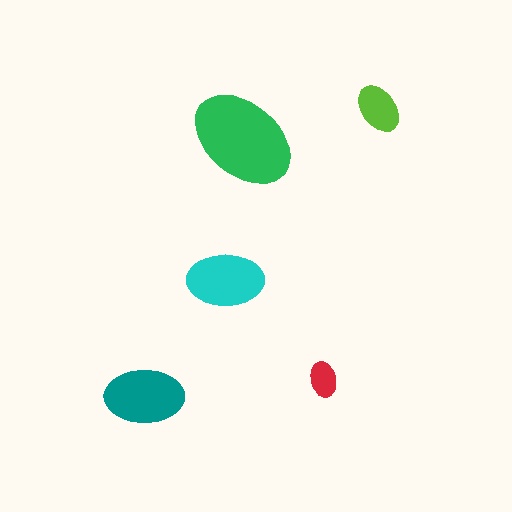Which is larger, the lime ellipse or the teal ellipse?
The teal one.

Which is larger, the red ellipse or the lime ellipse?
The lime one.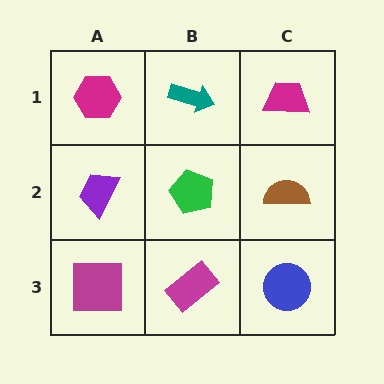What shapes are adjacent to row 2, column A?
A magenta hexagon (row 1, column A), a magenta square (row 3, column A), a green pentagon (row 2, column B).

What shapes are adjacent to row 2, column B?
A teal arrow (row 1, column B), a magenta rectangle (row 3, column B), a purple trapezoid (row 2, column A), a brown semicircle (row 2, column C).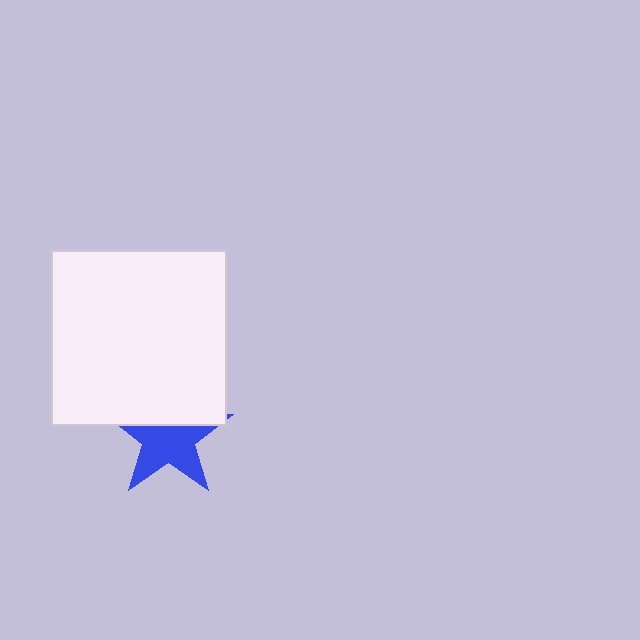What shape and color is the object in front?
The object in front is a white square.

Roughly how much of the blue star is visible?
About half of it is visible (roughly 62%).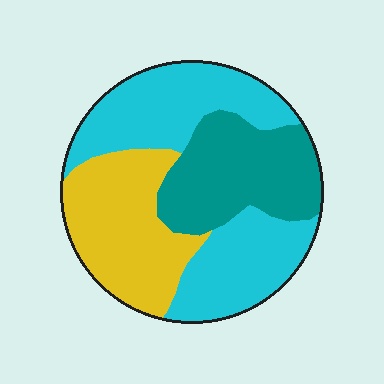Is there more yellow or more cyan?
Cyan.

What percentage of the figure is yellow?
Yellow takes up between a sixth and a third of the figure.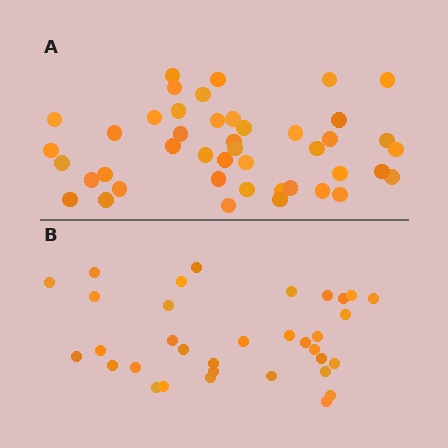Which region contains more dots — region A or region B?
Region A (the top region) has more dots.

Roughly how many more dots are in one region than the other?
Region A has roughly 10 or so more dots than region B.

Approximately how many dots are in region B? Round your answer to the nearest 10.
About 30 dots. (The exact count is 34, which rounds to 30.)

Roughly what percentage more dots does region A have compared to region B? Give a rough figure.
About 30% more.